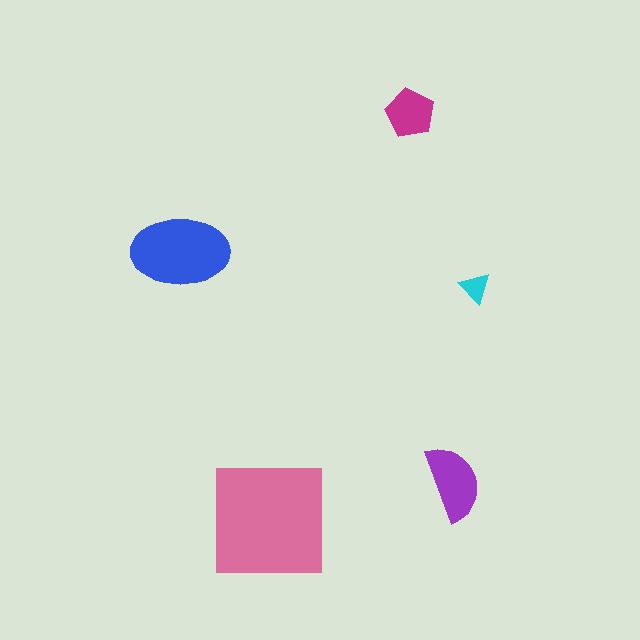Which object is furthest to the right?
The cyan triangle is rightmost.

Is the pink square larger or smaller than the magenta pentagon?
Larger.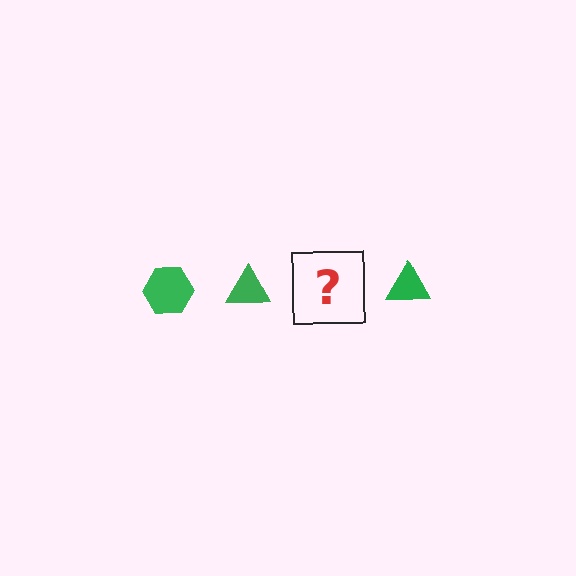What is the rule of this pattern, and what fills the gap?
The rule is that the pattern cycles through hexagon, triangle shapes in green. The gap should be filled with a green hexagon.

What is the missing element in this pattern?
The missing element is a green hexagon.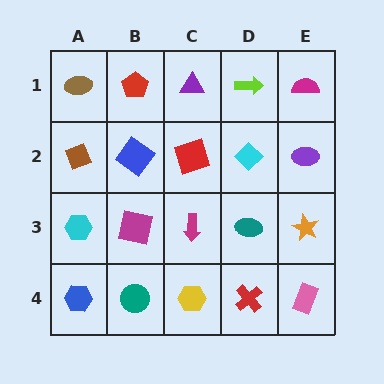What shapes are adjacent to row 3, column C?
A red square (row 2, column C), a yellow hexagon (row 4, column C), a magenta square (row 3, column B), a teal ellipse (row 3, column D).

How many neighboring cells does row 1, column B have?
3.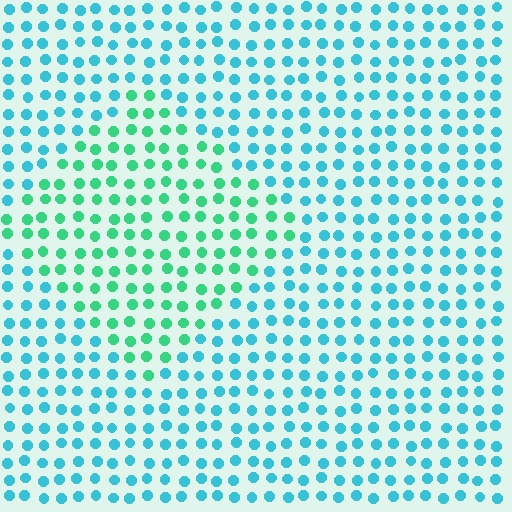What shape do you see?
I see a diamond.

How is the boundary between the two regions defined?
The boundary is defined purely by a slight shift in hue (about 39 degrees). Spacing, size, and orientation are identical on both sides.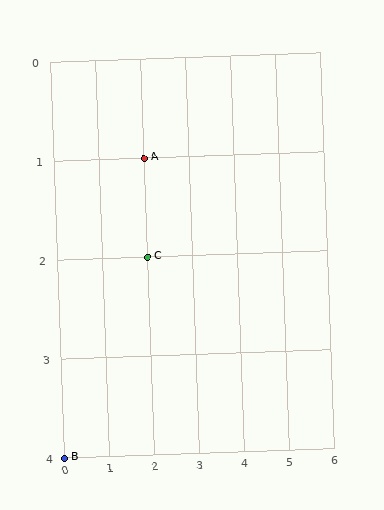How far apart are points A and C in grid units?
Points A and C are 1 row apart.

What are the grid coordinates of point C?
Point C is at grid coordinates (2, 2).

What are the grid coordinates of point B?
Point B is at grid coordinates (0, 4).